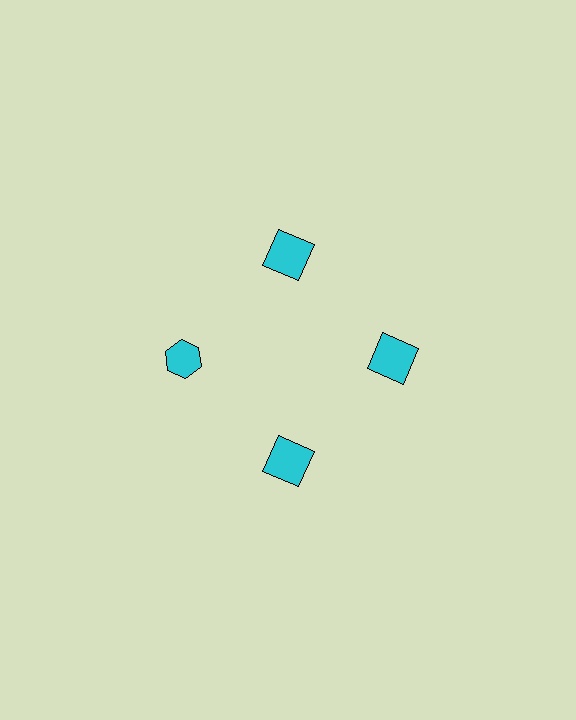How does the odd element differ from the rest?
It has a different shape: hexagon instead of square.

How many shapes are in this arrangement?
There are 4 shapes arranged in a ring pattern.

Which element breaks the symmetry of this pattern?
The cyan hexagon at roughly the 9 o'clock position breaks the symmetry. All other shapes are cyan squares.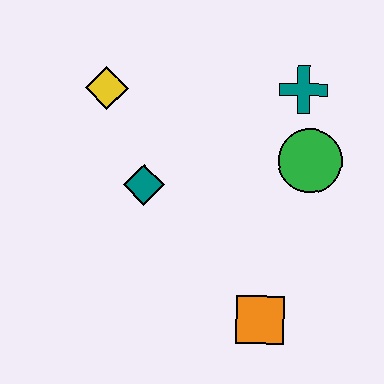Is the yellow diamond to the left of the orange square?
Yes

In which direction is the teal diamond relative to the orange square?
The teal diamond is above the orange square.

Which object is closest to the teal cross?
The green circle is closest to the teal cross.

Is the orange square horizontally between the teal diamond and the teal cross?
Yes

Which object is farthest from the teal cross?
The orange square is farthest from the teal cross.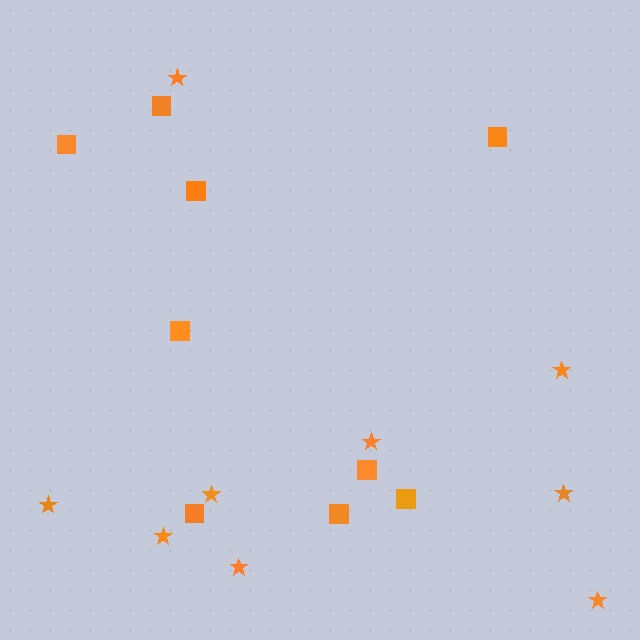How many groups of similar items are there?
There are 2 groups: one group of stars (9) and one group of squares (9).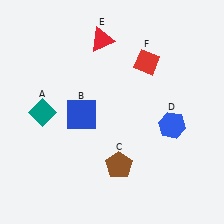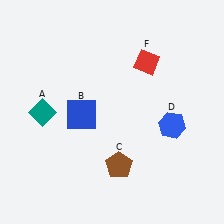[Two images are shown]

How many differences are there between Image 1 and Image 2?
There is 1 difference between the two images.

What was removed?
The red triangle (E) was removed in Image 2.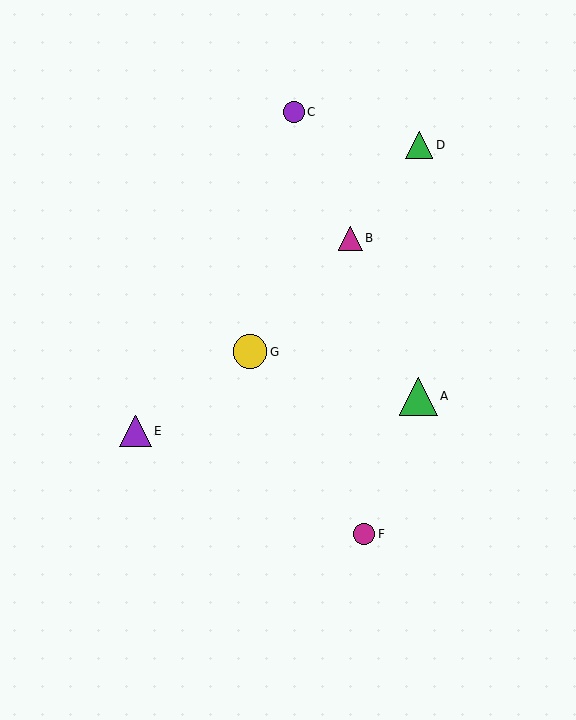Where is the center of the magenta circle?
The center of the magenta circle is at (364, 534).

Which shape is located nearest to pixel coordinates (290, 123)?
The purple circle (labeled C) at (294, 112) is nearest to that location.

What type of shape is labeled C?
Shape C is a purple circle.